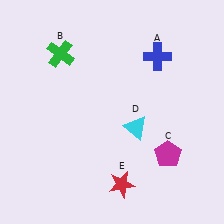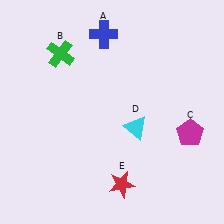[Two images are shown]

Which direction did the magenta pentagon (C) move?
The magenta pentagon (C) moved right.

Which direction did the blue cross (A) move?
The blue cross (A) moved left.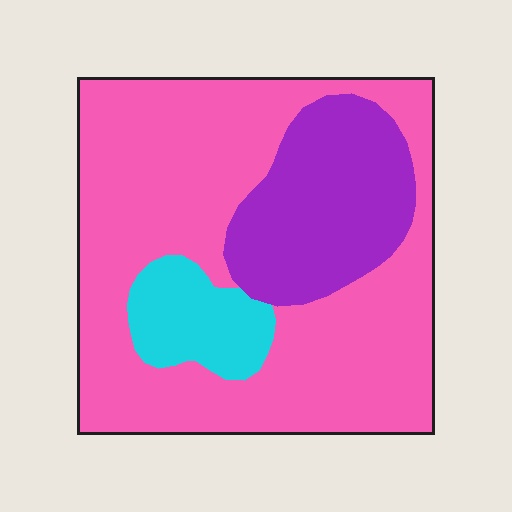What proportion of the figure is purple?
Purple covers around 20% of the figure.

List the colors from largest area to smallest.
From largest to smallest: pink, purple, cyan.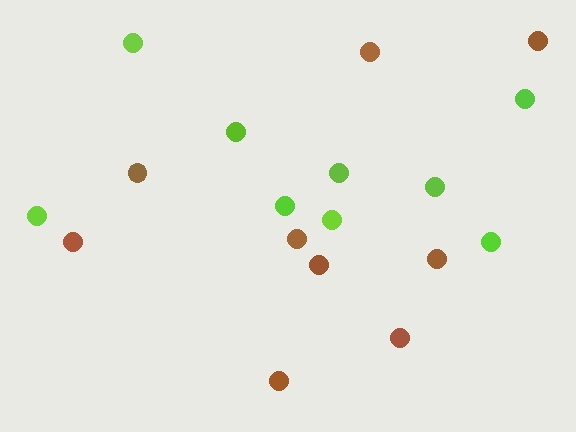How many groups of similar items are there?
There are 2 groups: one group of brown circles (9) and one group of lime circles (9).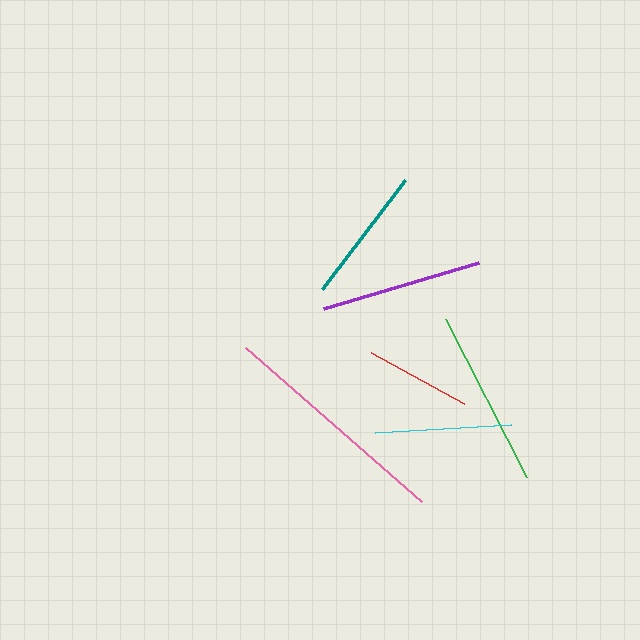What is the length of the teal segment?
The teal segment is approximately 137 pixels long.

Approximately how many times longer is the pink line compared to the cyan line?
The pink line is approximately 1.7 times the length of the cyan line.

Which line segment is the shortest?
The red line is the shortest at approximately 106 pixels.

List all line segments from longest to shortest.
From longest to shortest: pink, green, purple, teal, cyan, red.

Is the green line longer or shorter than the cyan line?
The green line is longer than the cyan line.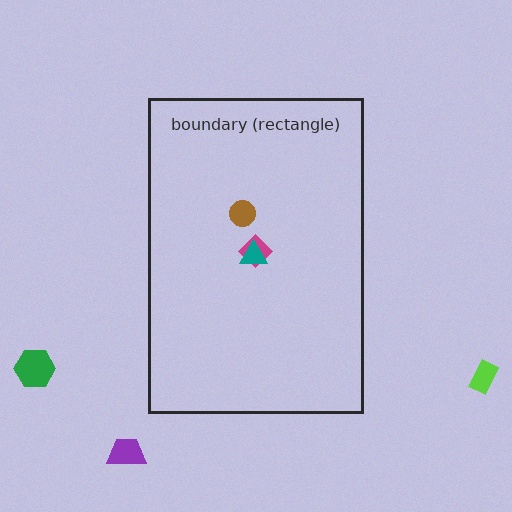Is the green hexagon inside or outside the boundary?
Outside.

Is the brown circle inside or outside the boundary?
Inside.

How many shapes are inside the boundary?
3 inside, 3 outside.